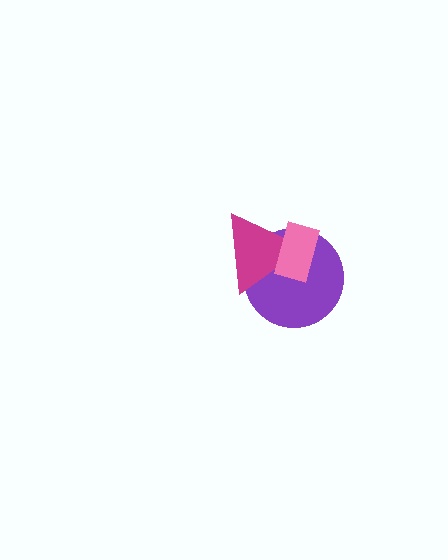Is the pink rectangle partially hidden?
No, no other shape covers it.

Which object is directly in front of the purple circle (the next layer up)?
The magenta triangle is directly in front of the purple circle.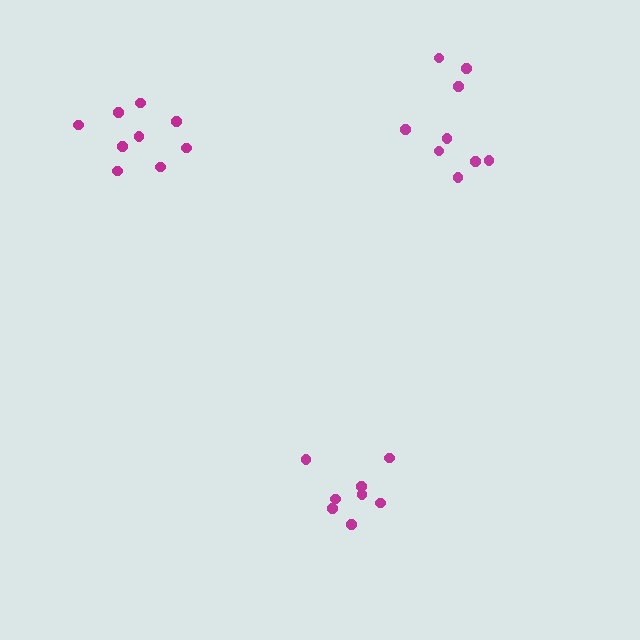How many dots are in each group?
Group 1: 8 dots, Group 2: 9 dots, Group 3: 9 dots (26 total).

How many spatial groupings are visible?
There are 3 spatial groupings.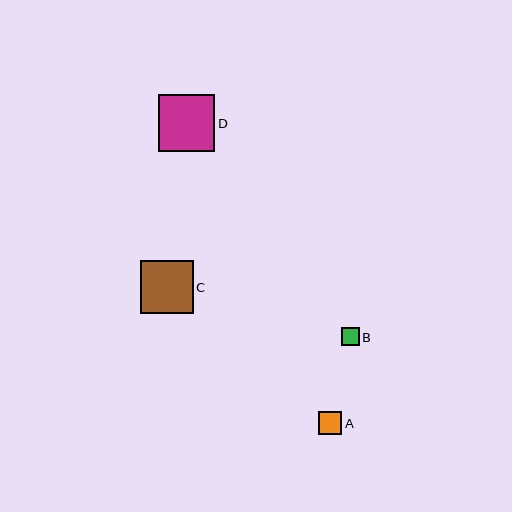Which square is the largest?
Square D is the largest with a size of approximately 57 pixels.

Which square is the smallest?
Square B is the smallest with a size of approximately 18 pixels.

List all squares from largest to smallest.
From largest to smallest: D, C, A, B.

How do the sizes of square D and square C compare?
Square D and square C are approximately the same size.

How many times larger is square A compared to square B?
Square A is approximately 1.3 times the size of square B.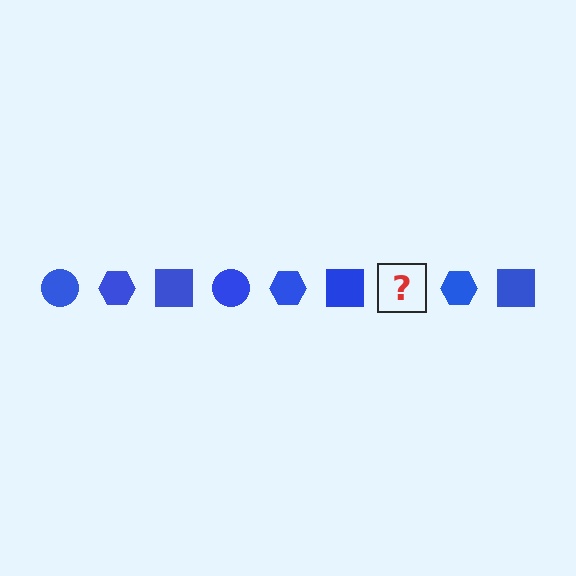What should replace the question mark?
The question mark should be replaced with a blue circle.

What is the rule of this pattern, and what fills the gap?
The rule is that the pattern cycles through circle, hexagon, square shapes in blue. The gap should be filled with a blue circle.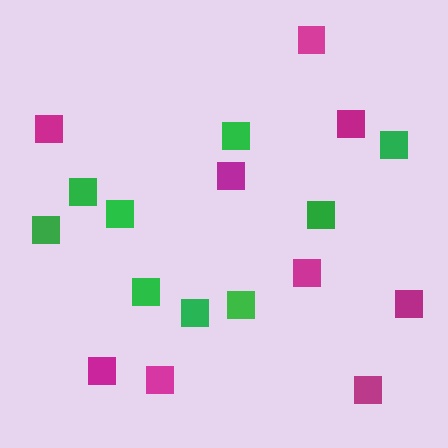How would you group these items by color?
There are 2 groups: one group of green squares (9) and one group of magenta squares (9).